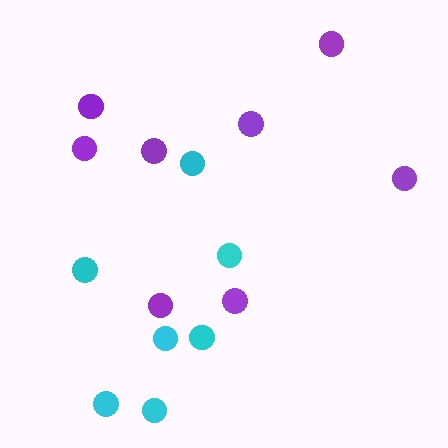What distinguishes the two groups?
There are 2 groups: one group of cyan circles (7) and one group of purple circles (8).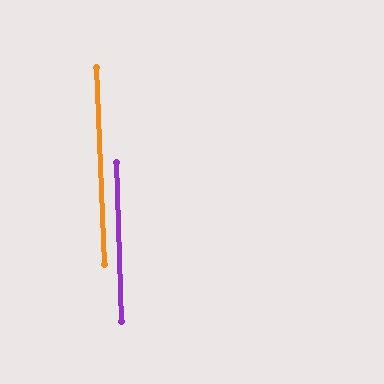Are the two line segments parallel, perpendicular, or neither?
Parallel — their directions differ by only 0.6°.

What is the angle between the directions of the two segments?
Approximately 1 degree.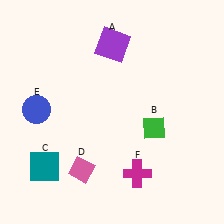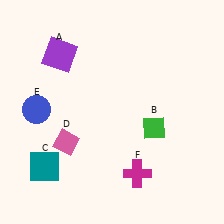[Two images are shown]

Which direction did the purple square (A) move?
The purple square (A) moved left.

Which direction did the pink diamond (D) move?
The pink diamond (D) moved up.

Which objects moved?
The objects that moved are: the purple square (A), the pink diamond (D).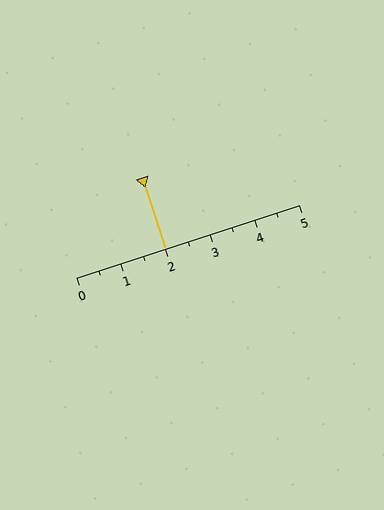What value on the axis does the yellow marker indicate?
The marker indicates approximately 2.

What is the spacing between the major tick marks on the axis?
The major ticks are spaced 1 apart.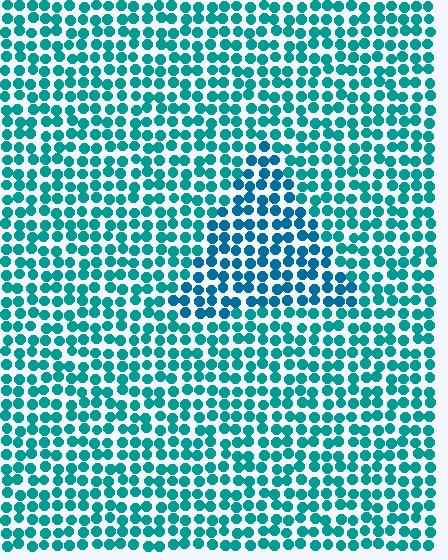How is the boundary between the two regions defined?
The boundary is defined purely by a slight shift in hue (about 22 degrees). Spacing, size, and orientation are identical on both sides.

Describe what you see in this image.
The image is filled with small teal elements in a uniform arrangement. A triangle-shaped region is visible where the elements are tinted to a slightly different hue, forming a subtle color boundary.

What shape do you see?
I see a triangle.